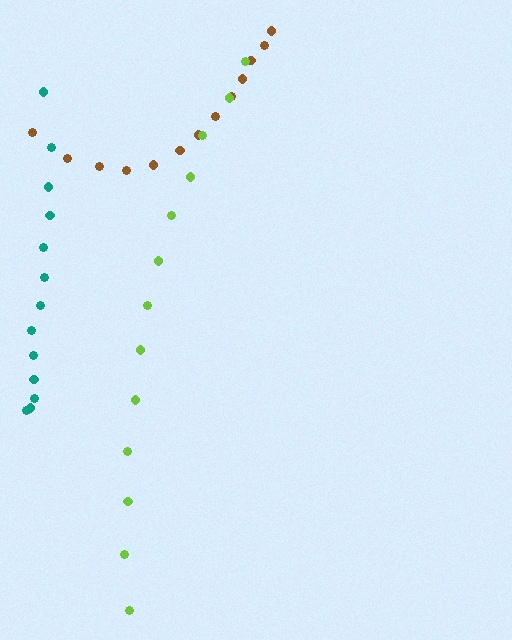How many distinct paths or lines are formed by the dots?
There are 3 distinct paths.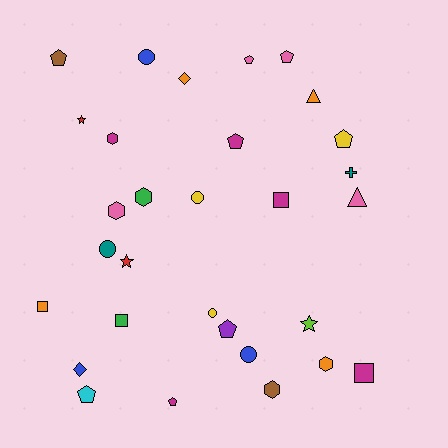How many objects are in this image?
There are 30 objects.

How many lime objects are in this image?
There is 1 lime object.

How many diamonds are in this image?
There are 2 diamonds.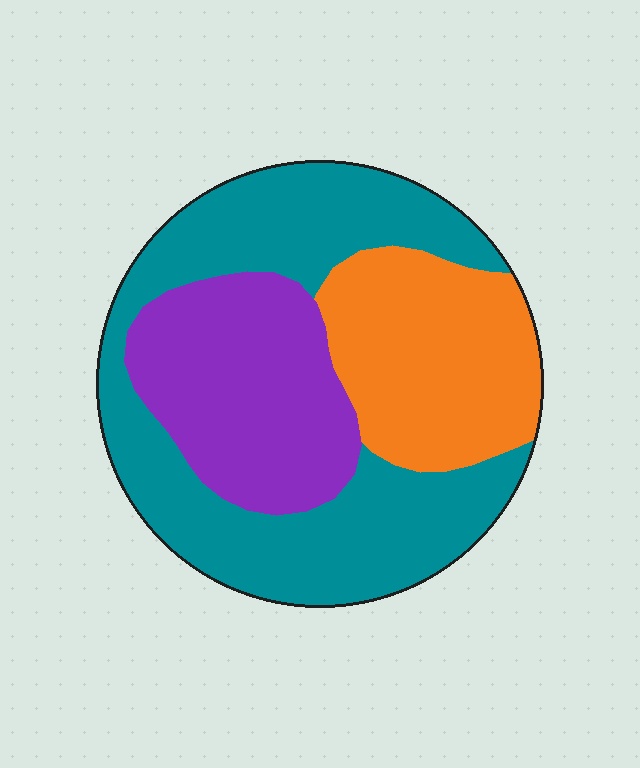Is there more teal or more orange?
Teal.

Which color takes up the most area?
Teal, at roughly 50%.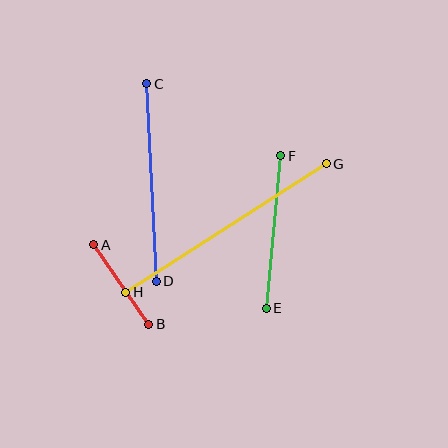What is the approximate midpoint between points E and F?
The midpoint is at approximately (274, 232) pixels.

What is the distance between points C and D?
The distance is approximately 198 pixels.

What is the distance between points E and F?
The distance is approximately 153 pixels.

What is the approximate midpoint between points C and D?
The midpoint is at approximately (151, 183) pixels.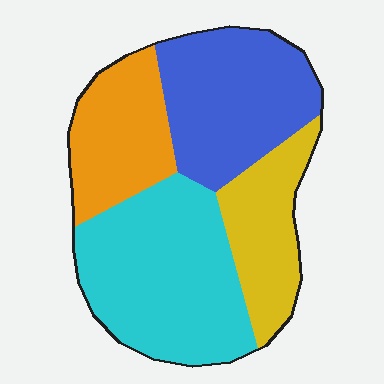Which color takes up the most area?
Cyan, at roughly 35%.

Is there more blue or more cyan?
Cyan.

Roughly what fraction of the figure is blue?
Blue covers about 30% of the figure.